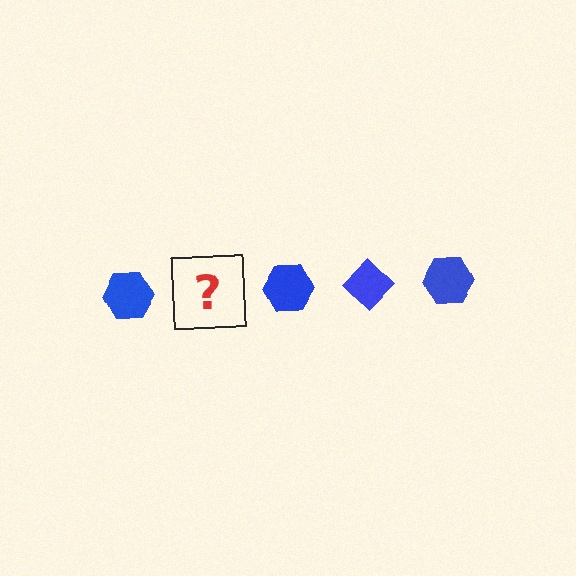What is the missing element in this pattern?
The missing element is a blue diamond.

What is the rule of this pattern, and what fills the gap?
The rule is that the pattern cycles through hexagon, diamond shapes in blue. The gap should be filled with a blue diamond.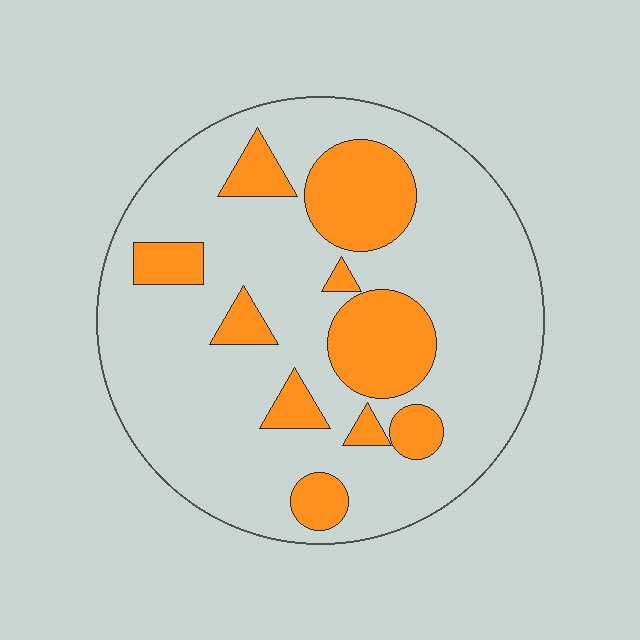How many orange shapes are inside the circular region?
10.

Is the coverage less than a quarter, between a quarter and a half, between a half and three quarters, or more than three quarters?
Less than a quarter.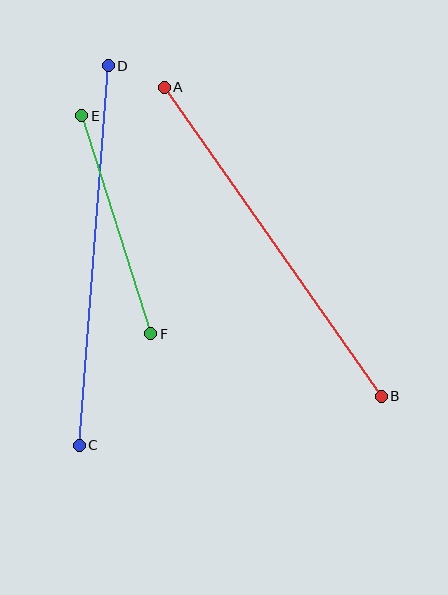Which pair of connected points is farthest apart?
Points C and D are farthest apart.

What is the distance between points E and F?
The distance is approximately 229 pixels.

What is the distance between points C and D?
The distance is approximately 381 pixels.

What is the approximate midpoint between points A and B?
The midpoint is at approximately (273, 242) pixels.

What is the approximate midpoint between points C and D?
The midpoint is at approximately (94, 256) pixels.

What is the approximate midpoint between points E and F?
The midpoint is at approximately (116, 225) pixels.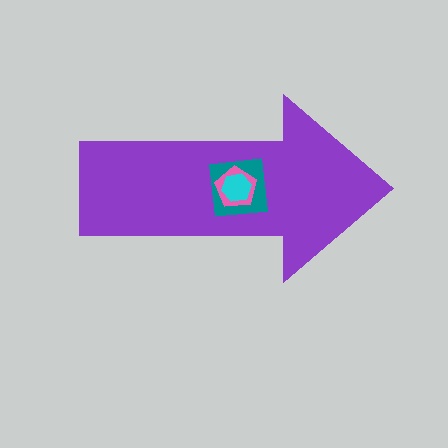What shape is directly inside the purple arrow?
The teal square.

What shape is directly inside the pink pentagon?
The cyan hexagon.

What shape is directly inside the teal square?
The pink pentagon.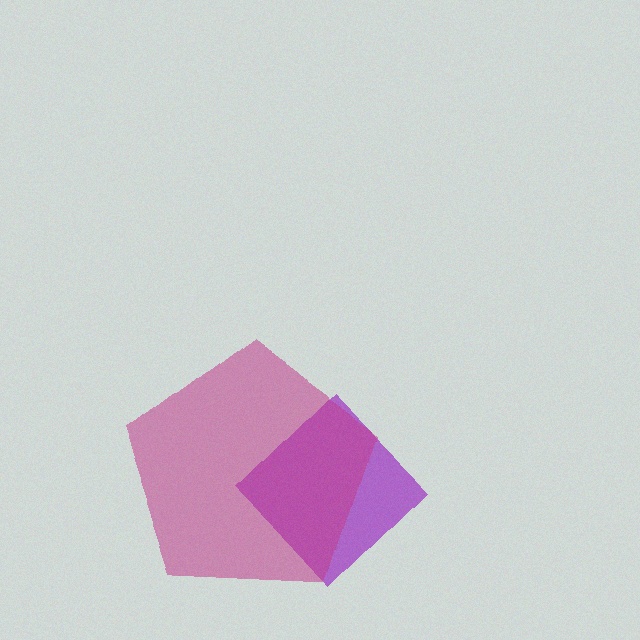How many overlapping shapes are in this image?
There are 2 overlapping shapes in the image.